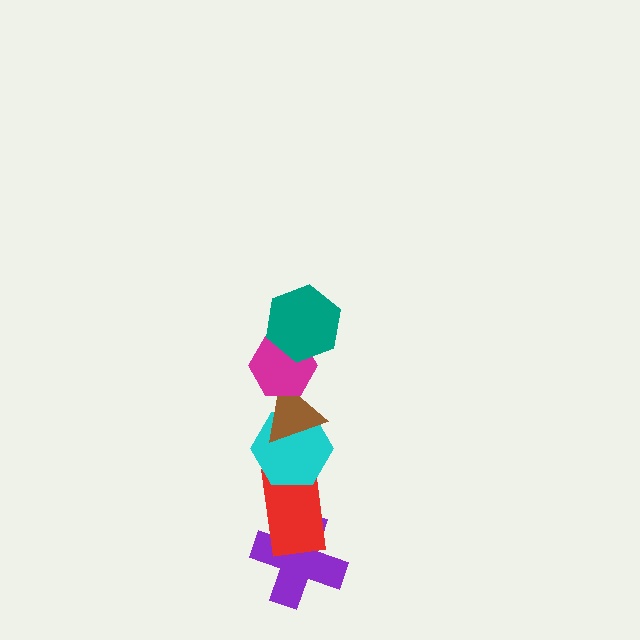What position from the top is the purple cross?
The purple cross is 6th from the top.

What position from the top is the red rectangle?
The red rectangle is 5th from the top.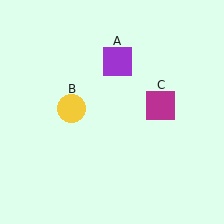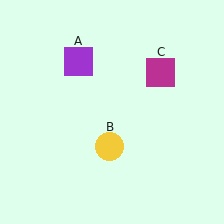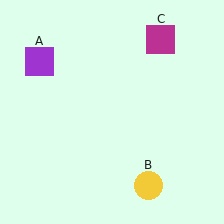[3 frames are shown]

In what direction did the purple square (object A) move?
The purple square (object A) moved left.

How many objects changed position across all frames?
3 objects changed position: purple square (object A), yellow circle (object B), magenta square (object C).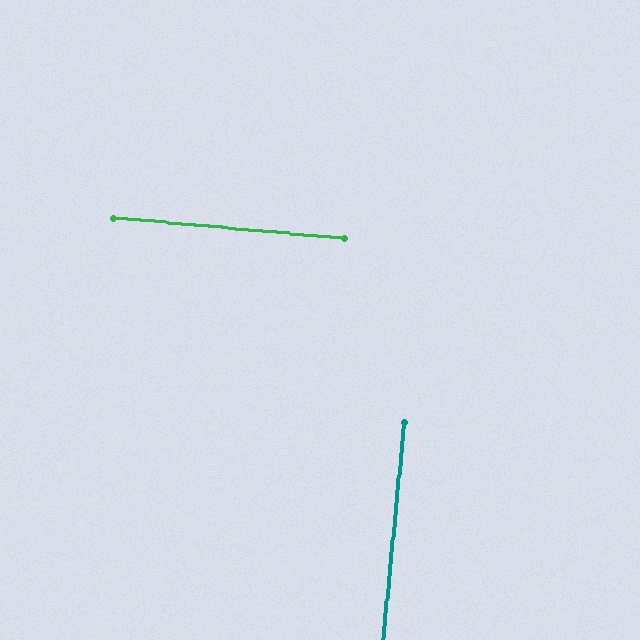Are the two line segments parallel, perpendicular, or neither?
Perpendicular — they meet at approximately 89°.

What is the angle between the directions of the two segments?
Approximately 89 degrees.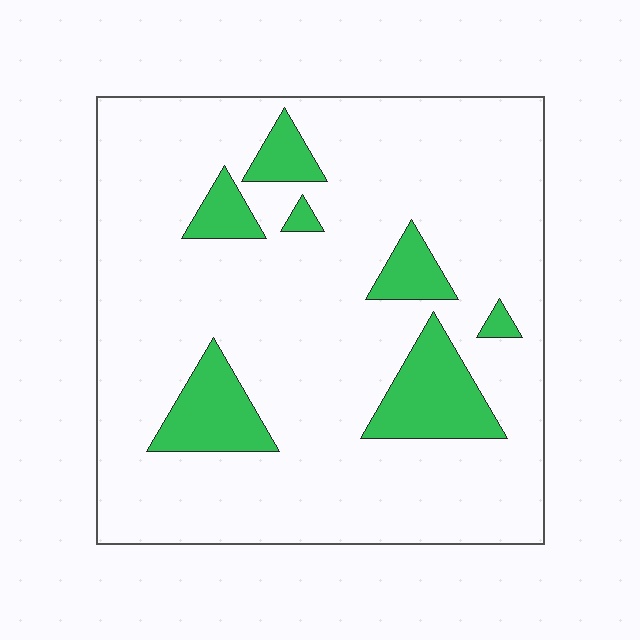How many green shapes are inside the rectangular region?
7.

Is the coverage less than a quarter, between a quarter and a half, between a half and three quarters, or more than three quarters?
Less than a quarter.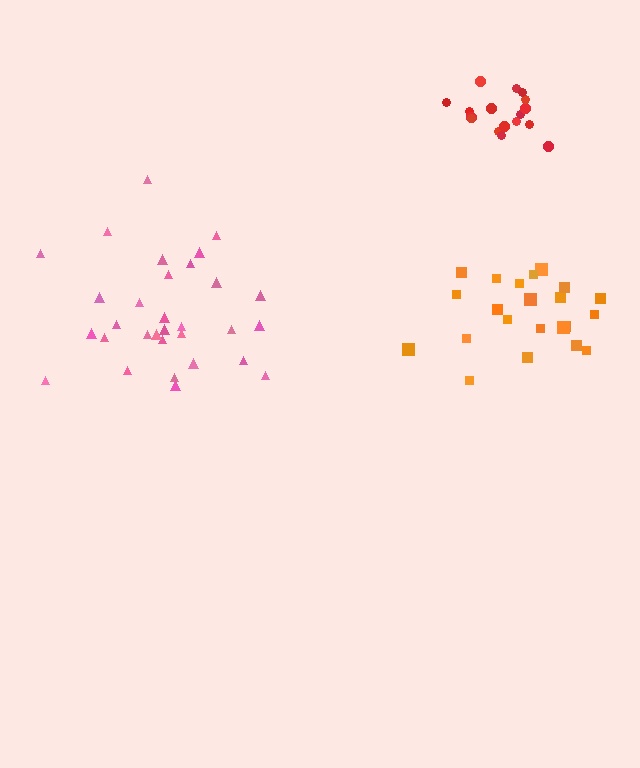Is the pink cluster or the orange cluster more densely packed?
Pink.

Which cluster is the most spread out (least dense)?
Orange.